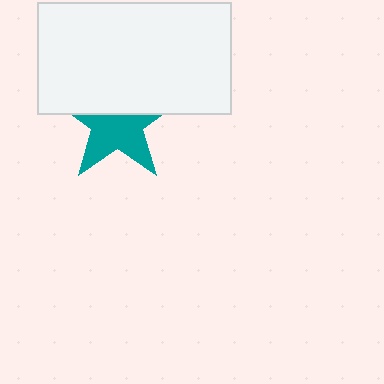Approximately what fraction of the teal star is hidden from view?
Roughly 44% of the teal star is hidden behind the white rectangle.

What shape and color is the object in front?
The object in front is a white rectangle.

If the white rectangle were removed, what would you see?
You would see the complete teal star.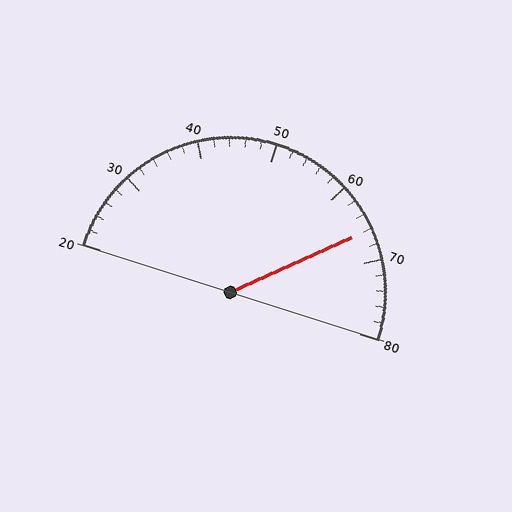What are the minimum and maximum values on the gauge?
The gauge ranges from 20 to 80.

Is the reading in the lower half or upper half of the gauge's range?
The reading is in the upper half of the range (20 to 80).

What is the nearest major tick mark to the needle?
The nearest major tick mark is 70.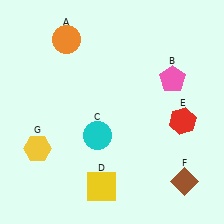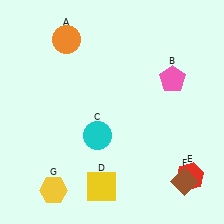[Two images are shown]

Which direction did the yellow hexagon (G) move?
The yellow hexagon (G) moved down.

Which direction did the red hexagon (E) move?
The red hexagon (E) moved down.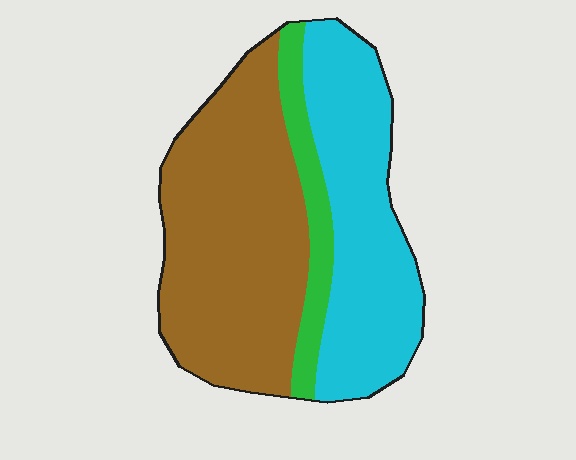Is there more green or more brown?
Brown.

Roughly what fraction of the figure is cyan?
Cyan covers around 40% of the figure.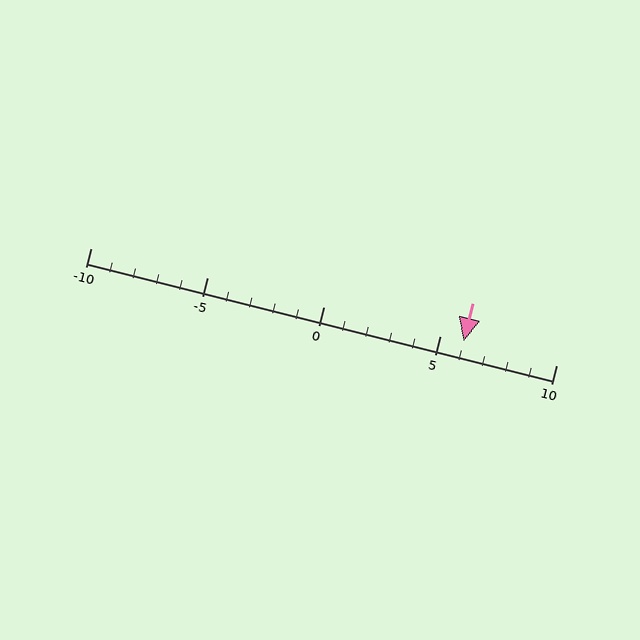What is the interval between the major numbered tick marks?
The major tick marks are spaced 5 units apart.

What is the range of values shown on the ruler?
The ruler shows values from -10 to 10.